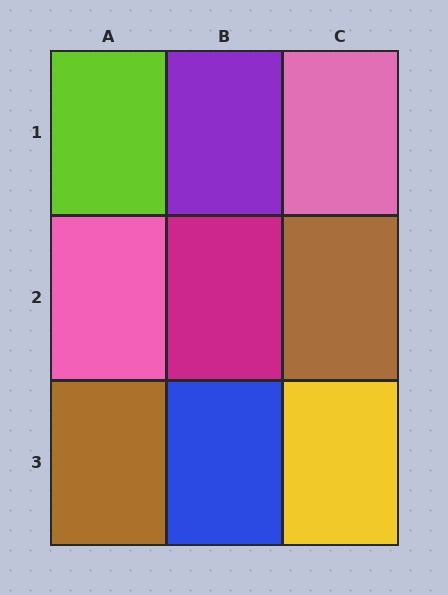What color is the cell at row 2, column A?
Pink.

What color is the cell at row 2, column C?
Brown.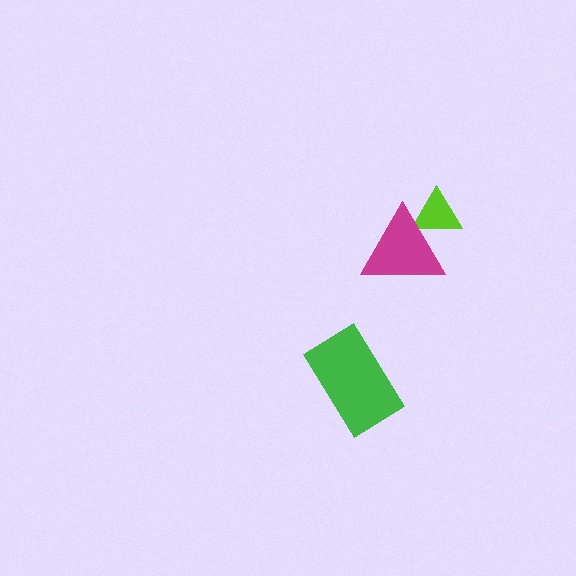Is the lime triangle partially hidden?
Yes, it is partially covered by another shape.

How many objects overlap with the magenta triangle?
1 object overlaps with the magenta triangle.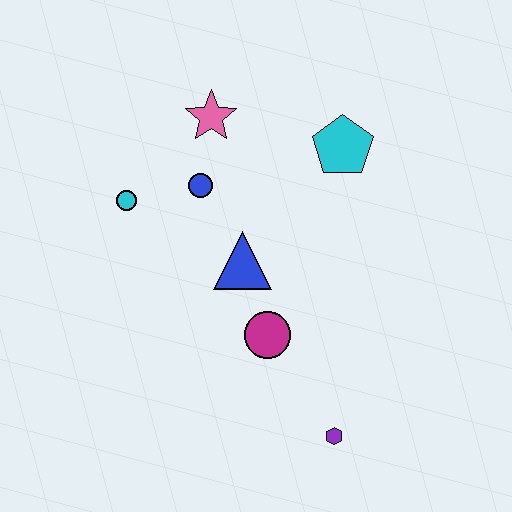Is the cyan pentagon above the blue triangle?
Yes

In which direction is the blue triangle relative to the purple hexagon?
The blue triangle is above the purple hexagon.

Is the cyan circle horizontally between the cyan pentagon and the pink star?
No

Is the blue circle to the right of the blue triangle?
No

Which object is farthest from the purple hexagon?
The pink star is farthest from the purple hexagon.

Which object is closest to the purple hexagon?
The magenta circle is closest to the purple hexagon.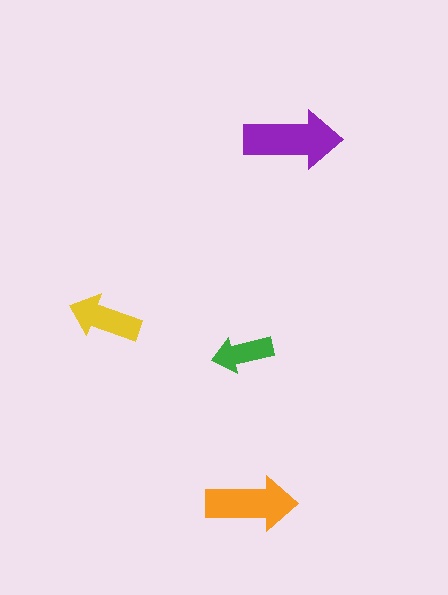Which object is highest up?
The purple arrow is topmost.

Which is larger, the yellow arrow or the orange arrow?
The orange one.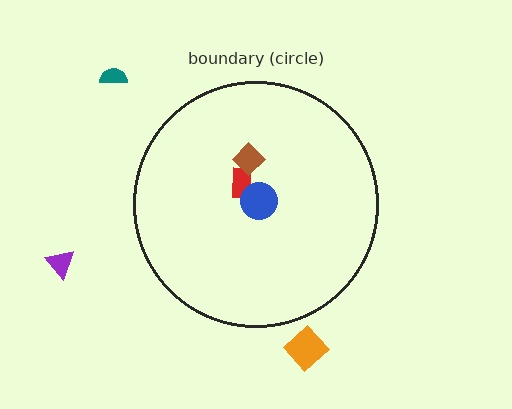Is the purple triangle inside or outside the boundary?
Outside.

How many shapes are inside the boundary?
3 inside, 3 outside.